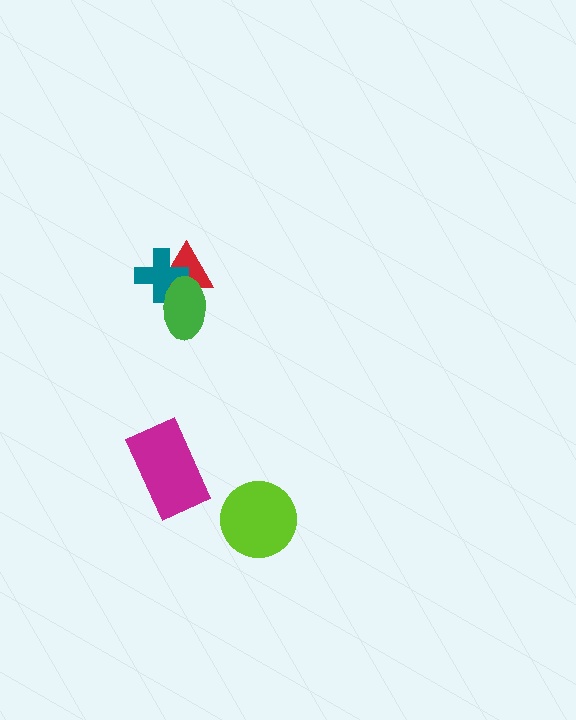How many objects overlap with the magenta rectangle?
0 objects overlap with the magenta rectangle.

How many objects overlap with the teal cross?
2 objects overlap with the teal cross.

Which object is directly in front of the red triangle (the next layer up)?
The teal cross is directly in front of the red triangle.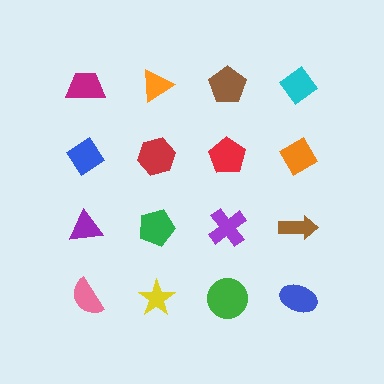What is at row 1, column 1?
A magenta trapezoid.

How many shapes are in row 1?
4 shapes.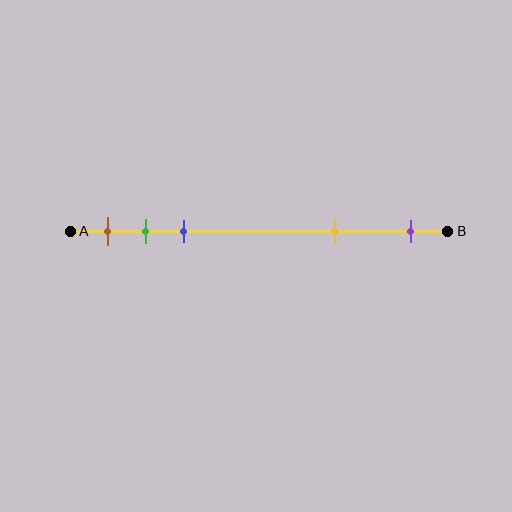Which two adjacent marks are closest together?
The green and blue marks are the closest adjacent pair.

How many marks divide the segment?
There are 5 marks dividing the segment.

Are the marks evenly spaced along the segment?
No, the marks are not evenly spaced.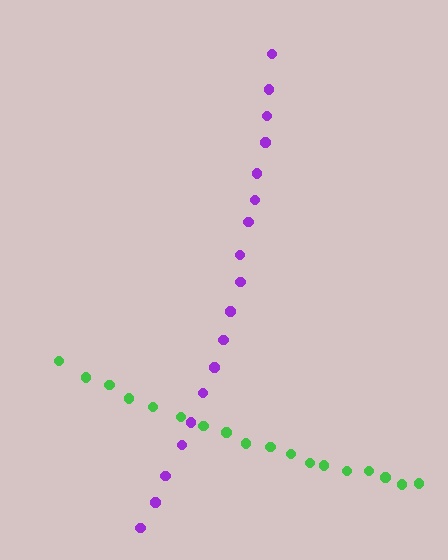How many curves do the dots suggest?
There are 2 distinct paths.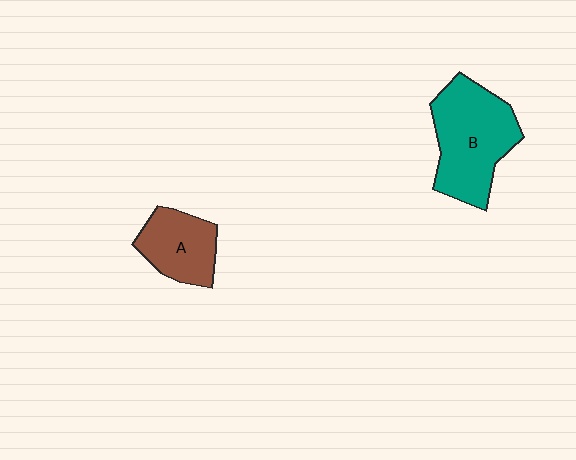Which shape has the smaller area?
Shape A (brown).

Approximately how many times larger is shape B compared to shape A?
Approximately 1.7 times.